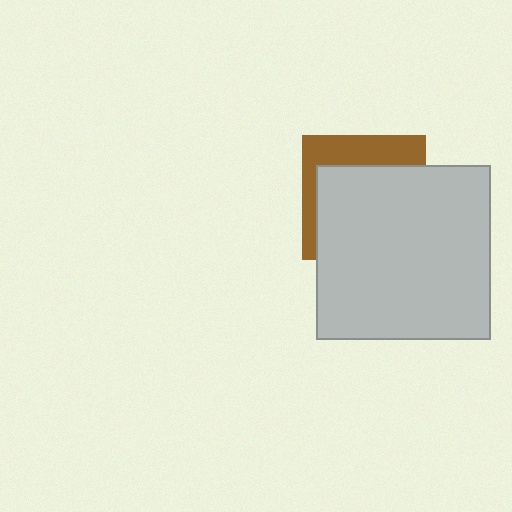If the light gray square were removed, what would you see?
You would see the complete brown square.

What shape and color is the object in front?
The object in front is a light gray square.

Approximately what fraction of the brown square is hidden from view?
Roughly 67% of the brown square is hidden behind the light gray square.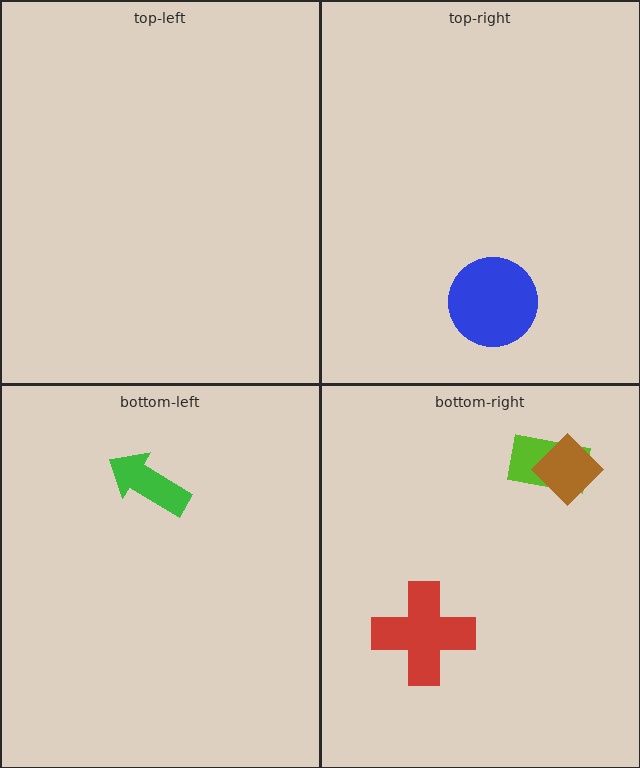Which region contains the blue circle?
The top-right region.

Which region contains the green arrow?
The bottom-left region.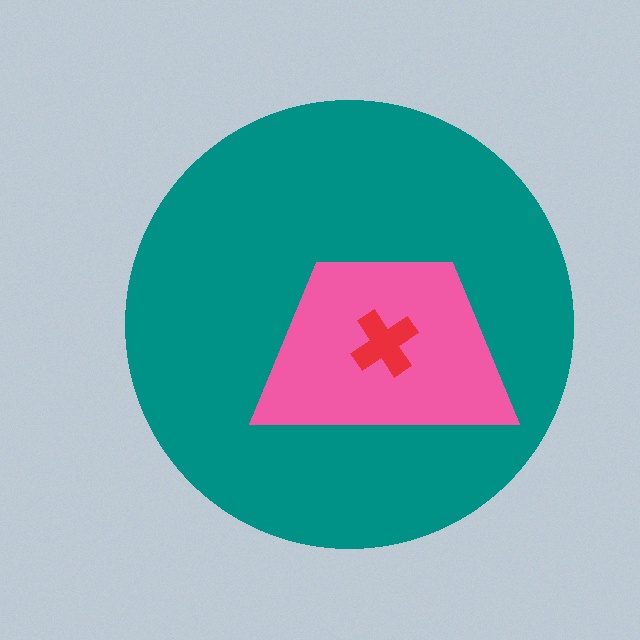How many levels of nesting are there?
3.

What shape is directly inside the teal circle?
The pink trapezoid.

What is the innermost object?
The red cross.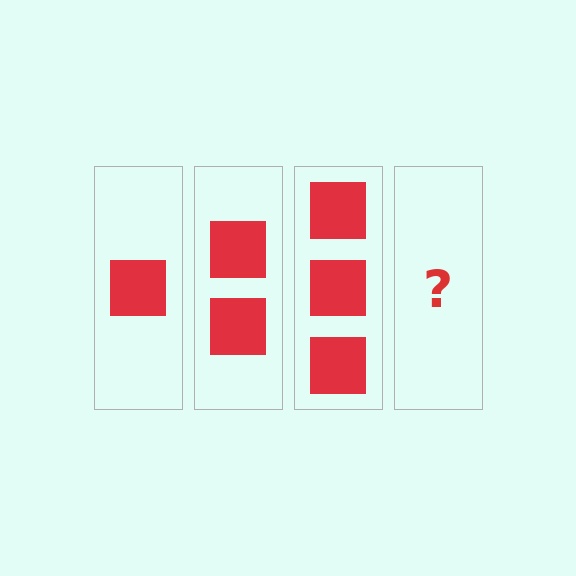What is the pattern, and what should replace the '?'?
The pattern is that each step adds one more square. The '?' should be 4 squares.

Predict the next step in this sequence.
The next step is 4 squares.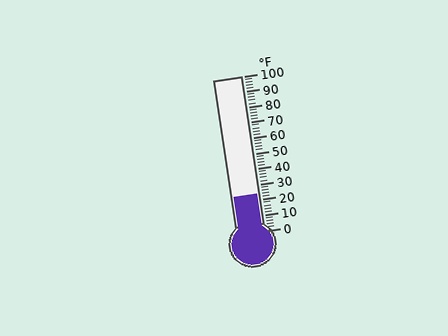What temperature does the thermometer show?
The thermometer shows approximately 24°F.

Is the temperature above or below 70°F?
The temperature is below 70°F.